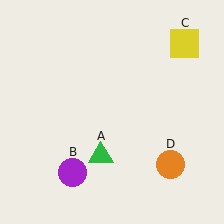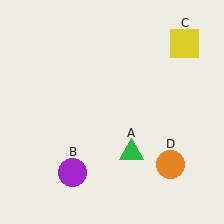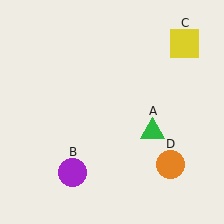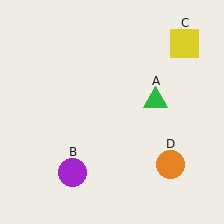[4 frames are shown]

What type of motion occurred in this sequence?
The green triangle (object A) rotated counterclockwise around the center of the scene.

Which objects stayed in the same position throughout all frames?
Purple circle (object B) and yellow square (object C) and orange circle (object D) remained stationary.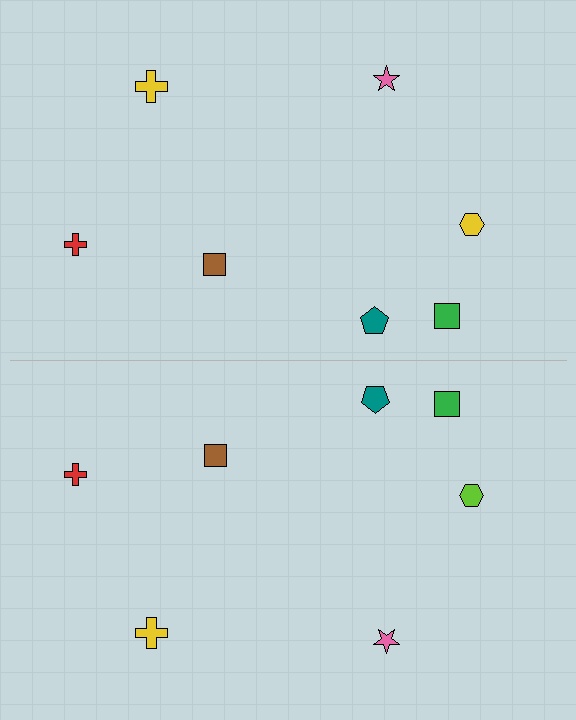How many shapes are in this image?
There are 14 shapes in this image.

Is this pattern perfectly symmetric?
No, the pattern is not perfectly symmetric. The lime hexagon on the bottom side breaks the symmetry — its mirror counterpart is yellow.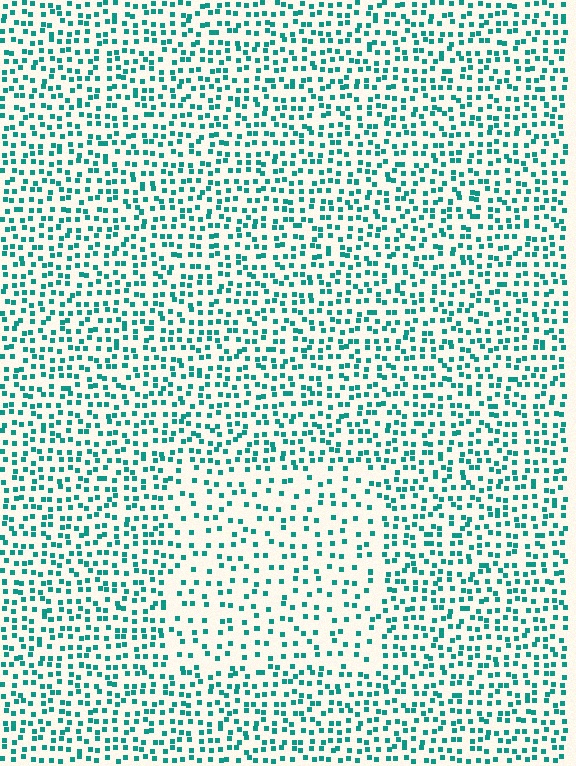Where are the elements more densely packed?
The elements are more densely packed outside the rectangle boundary.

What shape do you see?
I see a rectangle.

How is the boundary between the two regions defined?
The boundary is defined by a change in element density (approximately 1.8x ratio). All elements are the same color, size, and shape.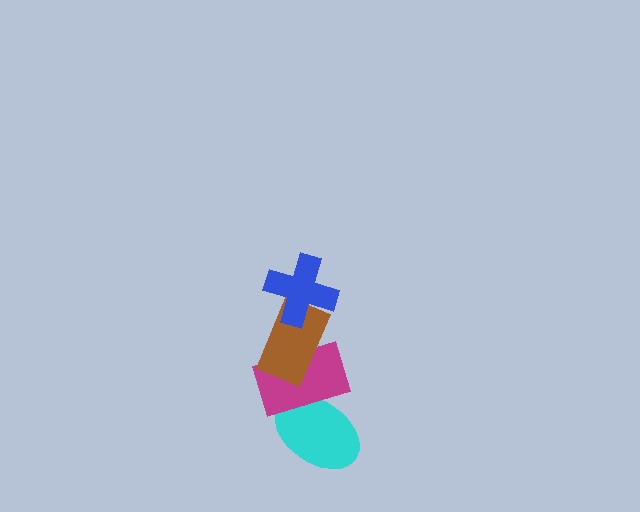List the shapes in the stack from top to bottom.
From top to bottom: the blue cross, the brown rectangle, the magenta rectangle, the cyan ellipse.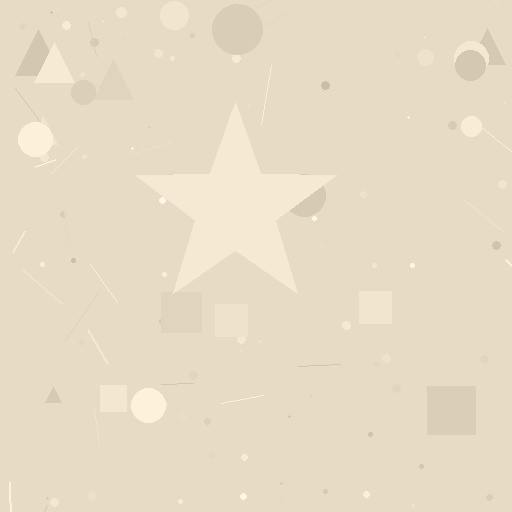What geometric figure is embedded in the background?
A star is embedded in the background.